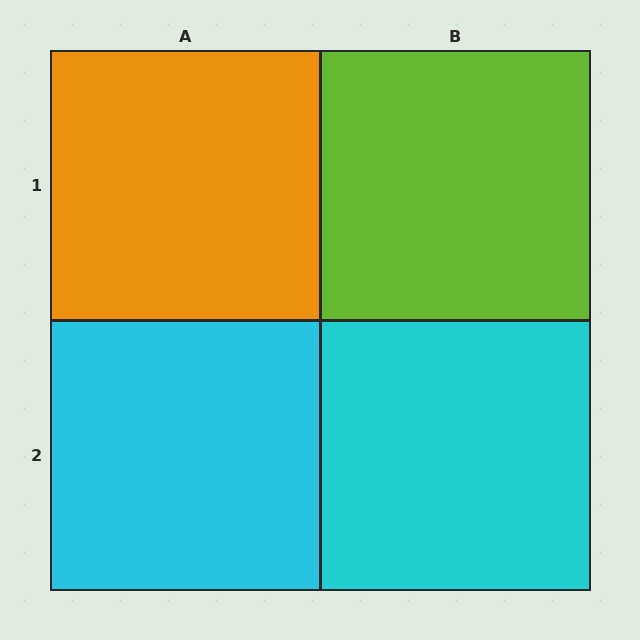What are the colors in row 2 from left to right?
Cyan, cyan.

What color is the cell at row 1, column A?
Orange.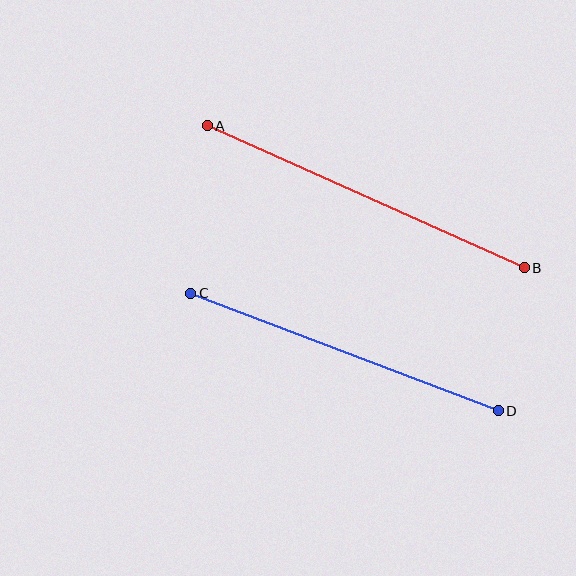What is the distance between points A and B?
The distance is approximately 348 pixels.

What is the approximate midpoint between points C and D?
The midpoint is at approximately (345, 352) pixels.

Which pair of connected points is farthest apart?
Points A and B are farthest apart.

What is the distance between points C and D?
The distance is approximately 329 pixels.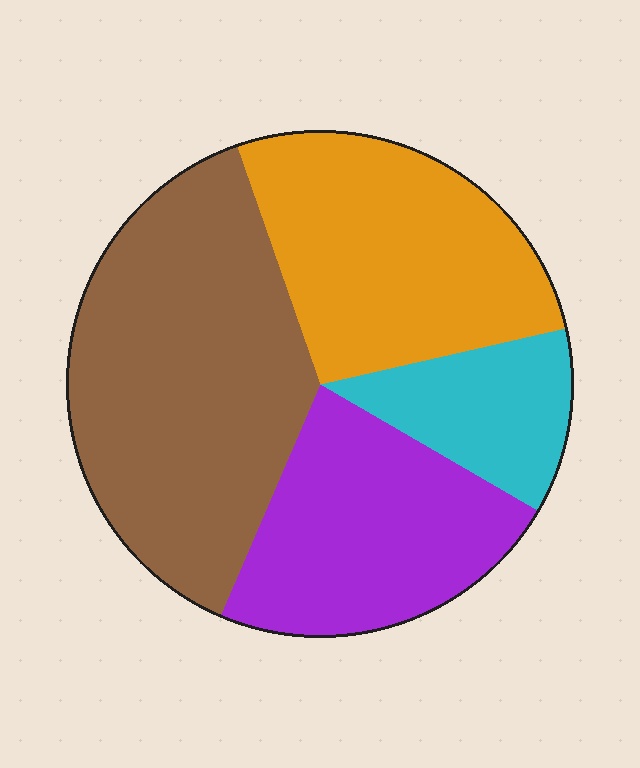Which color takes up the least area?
Cyan, at roughly 10%.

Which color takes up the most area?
Brown, at roughly 40%.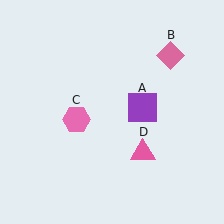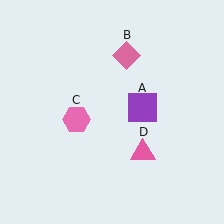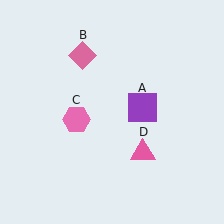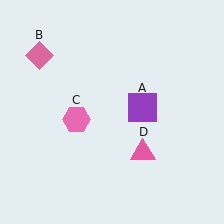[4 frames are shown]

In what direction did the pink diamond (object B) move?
The pink diamond (object B) moved left.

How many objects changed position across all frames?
1 object changed position: pink diamond (object B).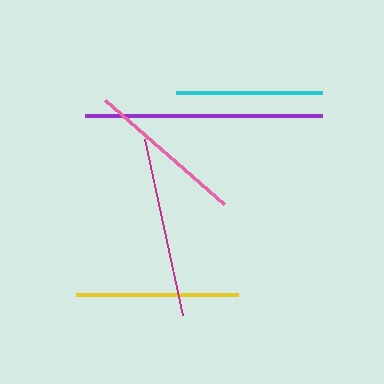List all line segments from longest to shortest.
From longest to shortest: purple, magenta, yellow, pink, cyan.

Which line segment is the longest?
The purple line is the longest at approximately 237 pixels.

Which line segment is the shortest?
The cyan line is the shortest at approximately 146 pixels.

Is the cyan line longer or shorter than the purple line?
The purple line is longer than the cyan line.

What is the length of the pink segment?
The pink segment is approximately 158 pixels long.